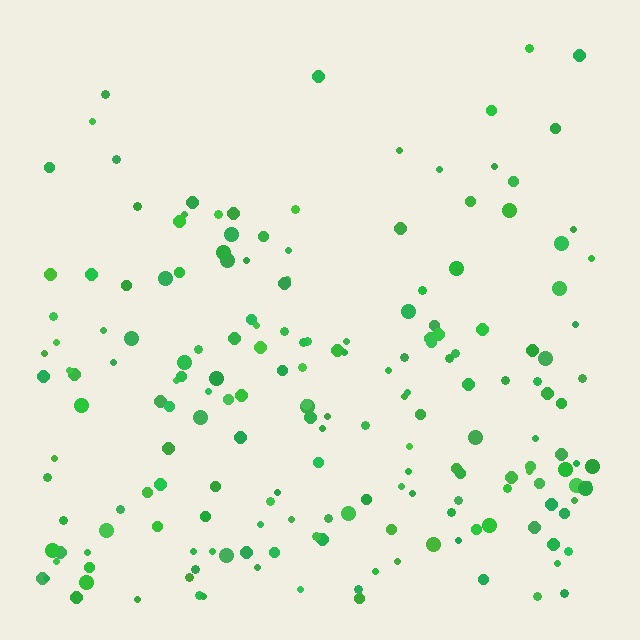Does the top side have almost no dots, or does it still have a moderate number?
Still a moderate number, just noticeably fewer than the bottom.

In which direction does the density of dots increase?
From top to bottom, with the bottom side densest.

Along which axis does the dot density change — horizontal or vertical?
Vertical.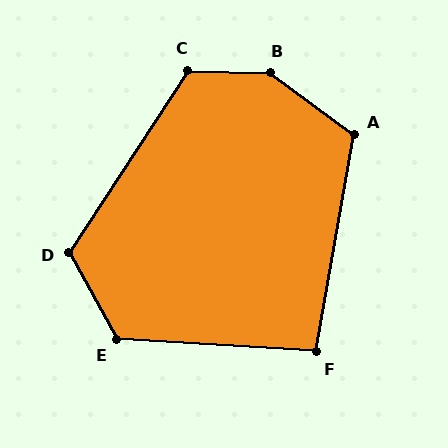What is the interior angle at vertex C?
Approximately 121 degrees (obtuse).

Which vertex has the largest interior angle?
B, at approximately 145 degrees.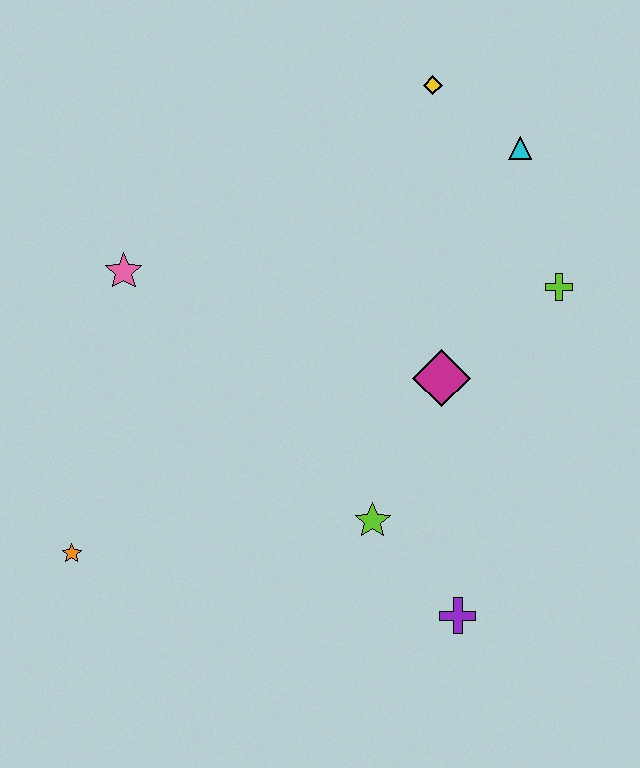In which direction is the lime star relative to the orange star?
The lime star is to the right of the orange star.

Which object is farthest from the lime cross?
The orange star is farthest from the lime cross.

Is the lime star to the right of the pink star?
Yes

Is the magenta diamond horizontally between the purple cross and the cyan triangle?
No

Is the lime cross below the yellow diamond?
Yes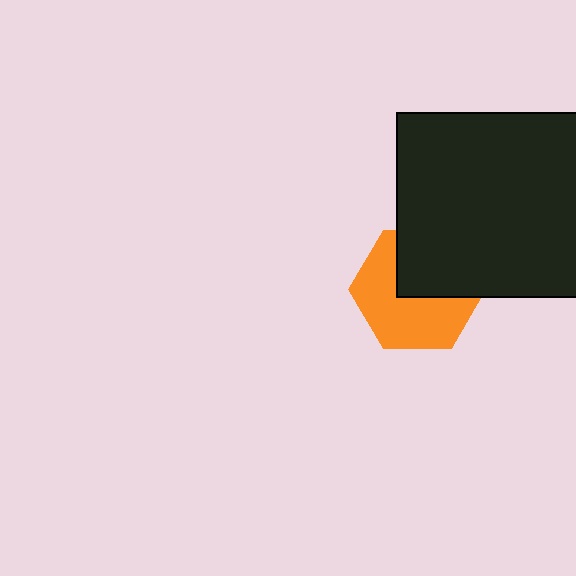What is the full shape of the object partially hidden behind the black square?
The partially hidden object is an orange hexagon.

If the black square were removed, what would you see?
You would see the complete orange hexagon.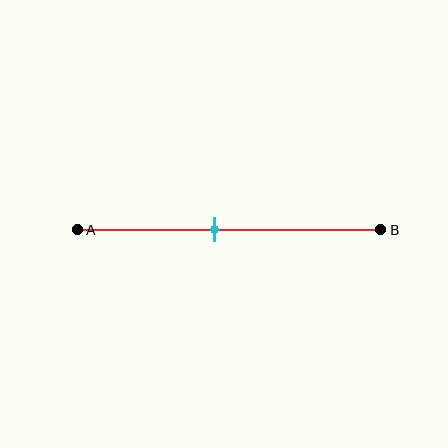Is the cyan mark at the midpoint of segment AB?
No, the mark is at about 45% from A, not at the 50% midpoint.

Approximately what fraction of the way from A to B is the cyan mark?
The cyan mark is approximately 45% of the way from A to B.